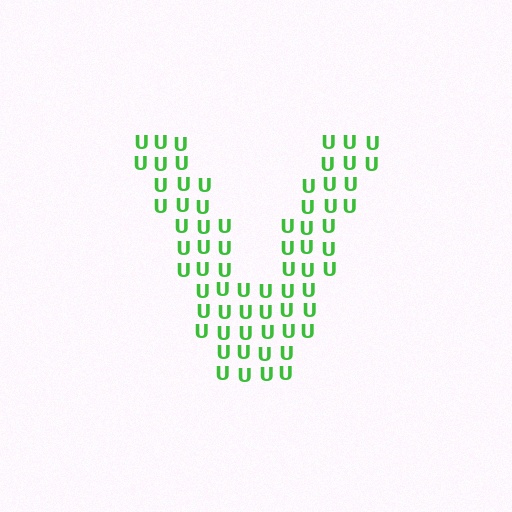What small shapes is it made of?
It is made of small letter U's.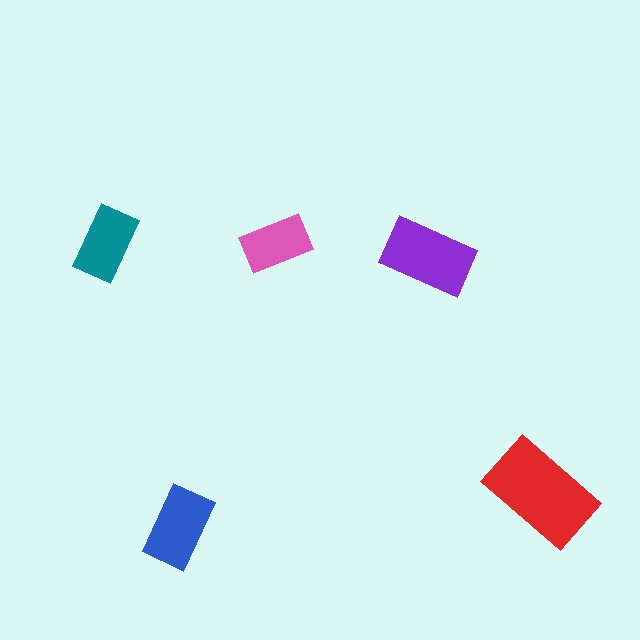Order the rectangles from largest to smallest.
the red one, the purple one, the blue one, the teal one, the pink one.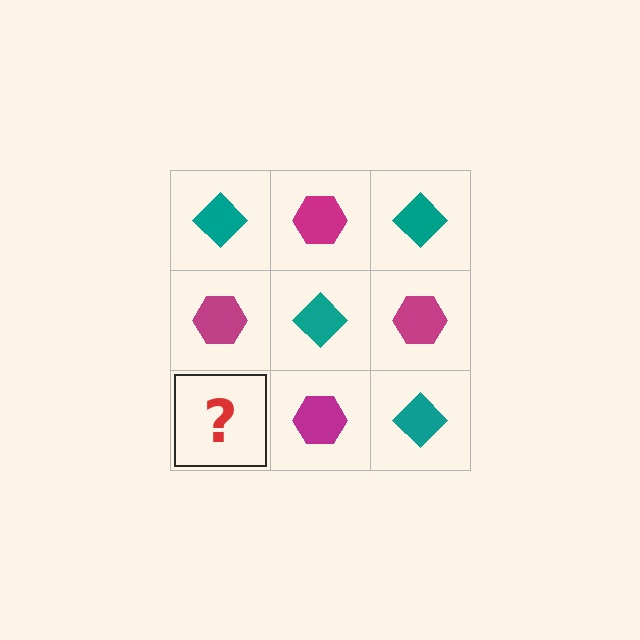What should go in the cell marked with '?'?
The missing cell should contain a teal diamond.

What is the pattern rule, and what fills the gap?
The rule is that it alternates teal diamond and magenta hexagon in a checkerboard pattern. The gap should be filled with a teal diamond.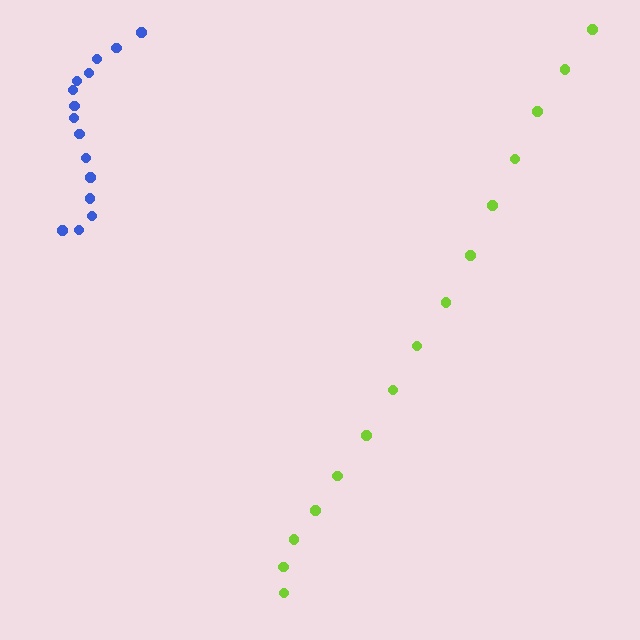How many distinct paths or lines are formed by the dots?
There are 2 distinct paths.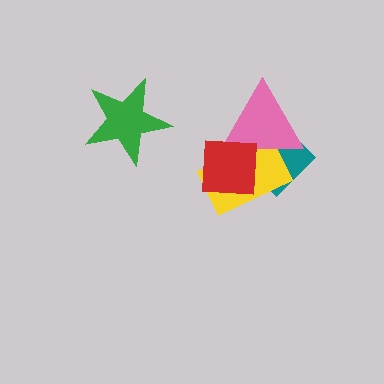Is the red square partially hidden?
No, no other shape covers it.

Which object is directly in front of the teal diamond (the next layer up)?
The yellow rectangle is directly in front of the teal diamond.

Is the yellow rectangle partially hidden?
Yes, it is partially covered by another shape.